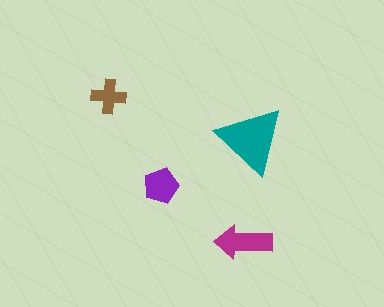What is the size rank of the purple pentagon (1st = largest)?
3rd.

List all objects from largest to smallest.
The teal triangle, the magenta arrow, the purple pentagon, the brown cross.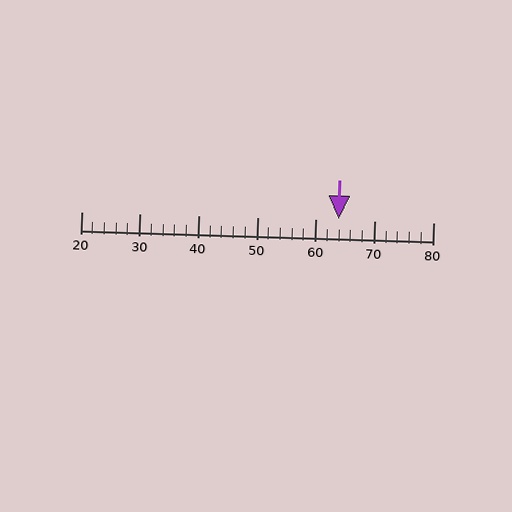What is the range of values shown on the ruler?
The ruler shows values from 20 to 80.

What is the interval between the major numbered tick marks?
The major tick marks are spaced 10 units apart.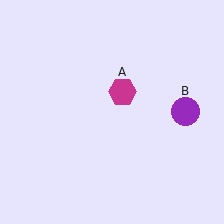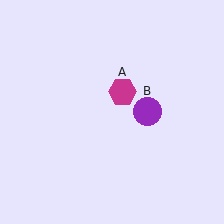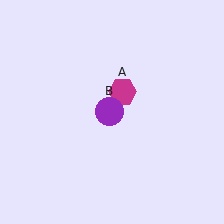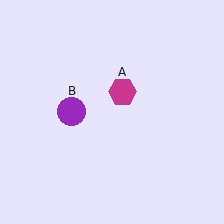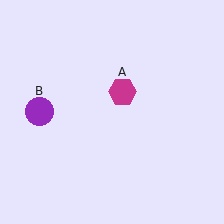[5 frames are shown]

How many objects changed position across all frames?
1 object changed position: purple circle (object B).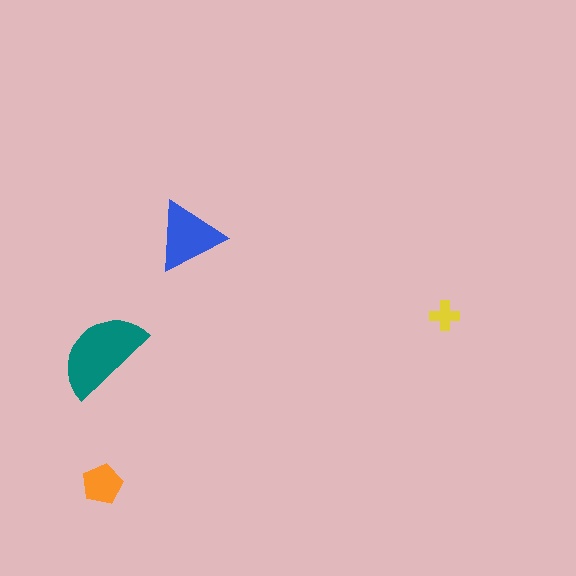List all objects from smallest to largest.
The yellow cross, the orange pentagon, the blue triangle, the teal semicircle.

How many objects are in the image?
There are 4 objects in the image.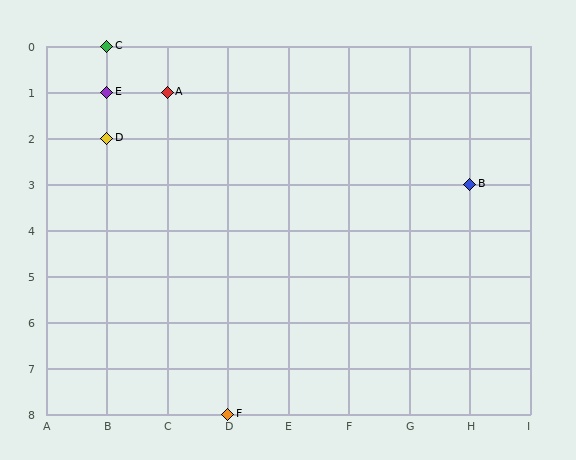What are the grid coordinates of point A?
Point A is at grid coordinates (C, 1).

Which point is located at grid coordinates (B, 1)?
Point E is at (B, 1).